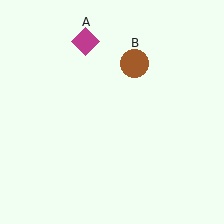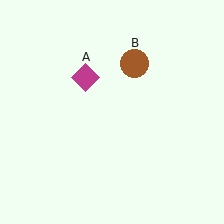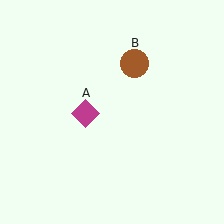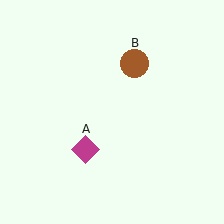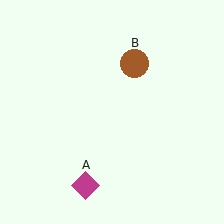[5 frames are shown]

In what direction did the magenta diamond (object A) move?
The magenta diamond (object A) moved down.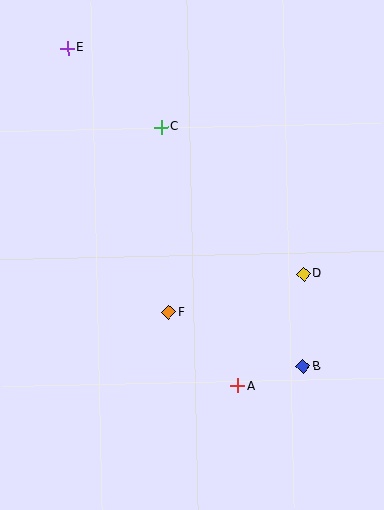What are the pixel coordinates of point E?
Point E is at (68, 48).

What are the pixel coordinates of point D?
Point D is at (304, 274).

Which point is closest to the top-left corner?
Point E is closest to the top-left corner.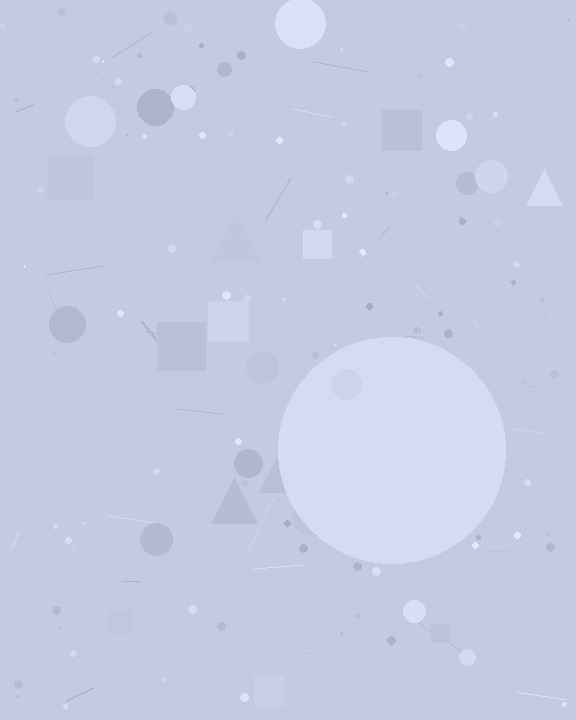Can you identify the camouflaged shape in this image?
The camouflaged shape is a circle.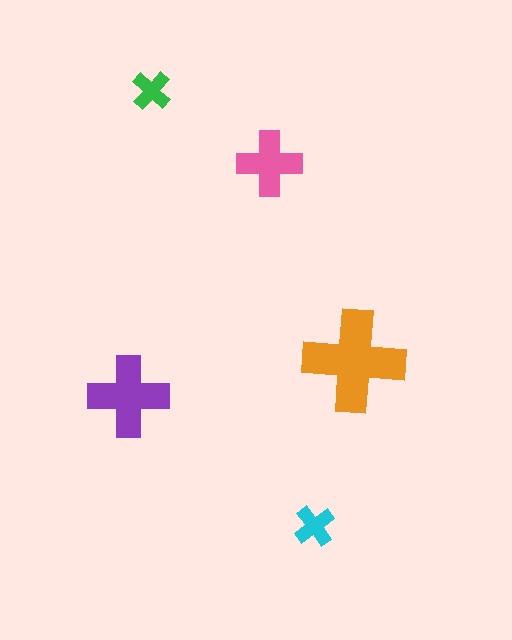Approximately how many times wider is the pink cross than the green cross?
About 1.5 times wider.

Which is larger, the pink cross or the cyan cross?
The pink one.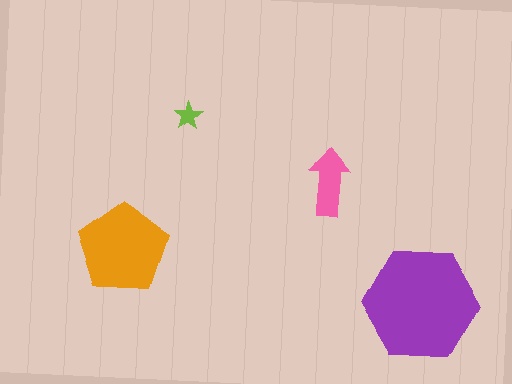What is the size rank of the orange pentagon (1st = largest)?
2nd.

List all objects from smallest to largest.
The lime star, the pink arrow, the orange pentagon, the purple hexagon.